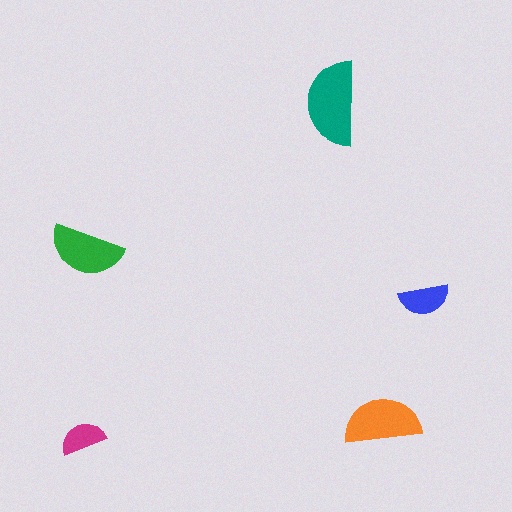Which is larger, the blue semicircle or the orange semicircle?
The orange one.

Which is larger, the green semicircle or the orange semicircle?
The orange one.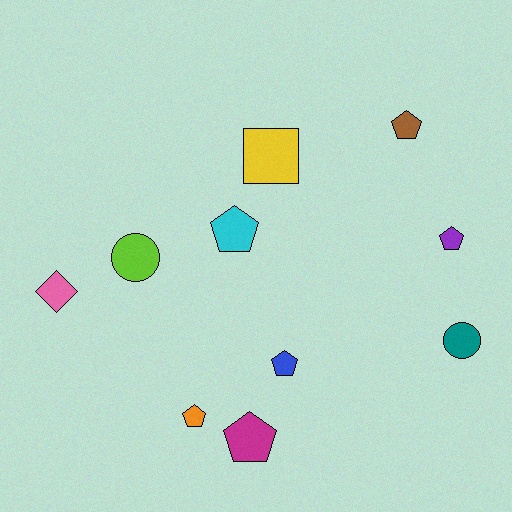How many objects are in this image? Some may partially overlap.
There are 10 objects.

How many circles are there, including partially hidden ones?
There are 2 circles.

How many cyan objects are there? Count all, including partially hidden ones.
There is 1 cyan object.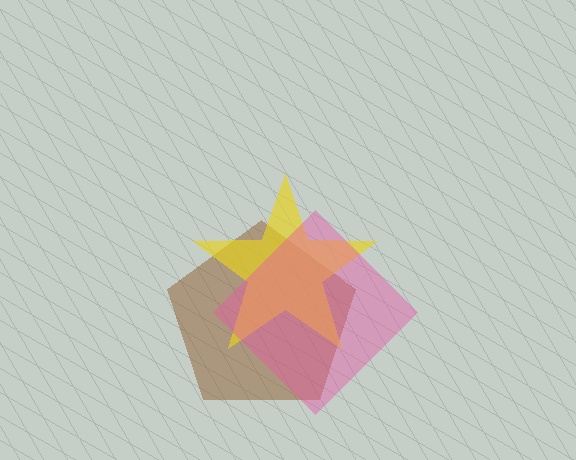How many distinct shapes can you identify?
There are 3 distinct shapes: a brown pentagon, a yellow star, a pink diamond.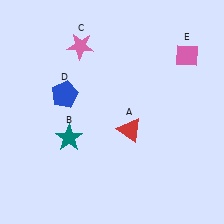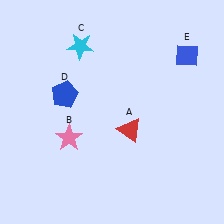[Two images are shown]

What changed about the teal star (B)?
In Image 1, B is teal. In Image 2, it changed to pink.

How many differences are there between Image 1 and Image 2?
There are 3 differences between the two images.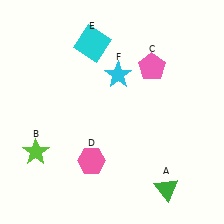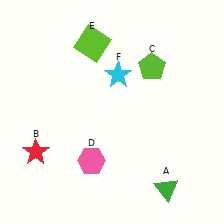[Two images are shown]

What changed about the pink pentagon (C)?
In Image 1, C is pink. In Image 2, it changed to lime.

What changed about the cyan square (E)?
In Image 1, E is cyan. In Image 2, it changed to lime.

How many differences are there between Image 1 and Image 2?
There are 3 differences between the two images.